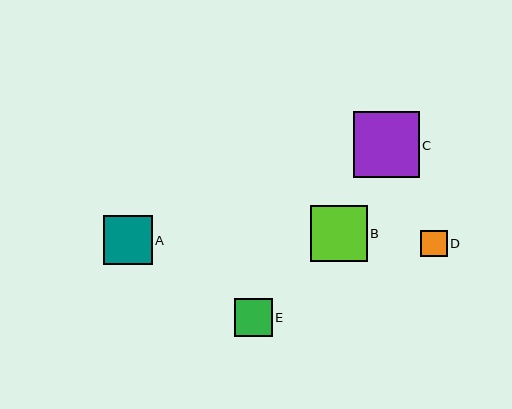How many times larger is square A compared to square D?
Square A is approximately 1.9 times the size of square D.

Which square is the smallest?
Square D is the smallest with a size of approximately 26 pixels.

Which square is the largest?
Square C is the largest with a size of approximately 66 pixels.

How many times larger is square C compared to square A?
Square C is approximately 1.3 times the size of square A.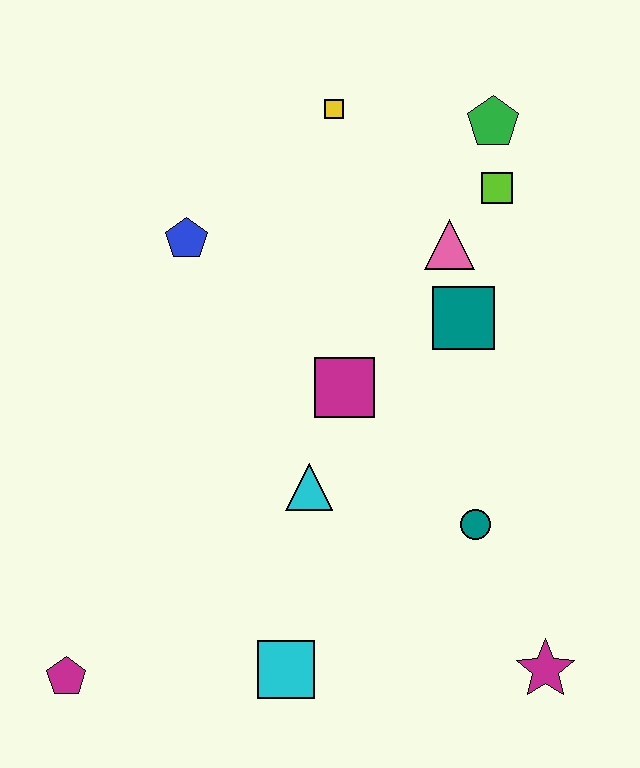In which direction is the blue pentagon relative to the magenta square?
The blue pentagon is to the left of the magenta square.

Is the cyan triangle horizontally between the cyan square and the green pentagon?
Yes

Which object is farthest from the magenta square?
The magenta pentagon is farthest from the magenta square.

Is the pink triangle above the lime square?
No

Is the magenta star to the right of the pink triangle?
Yes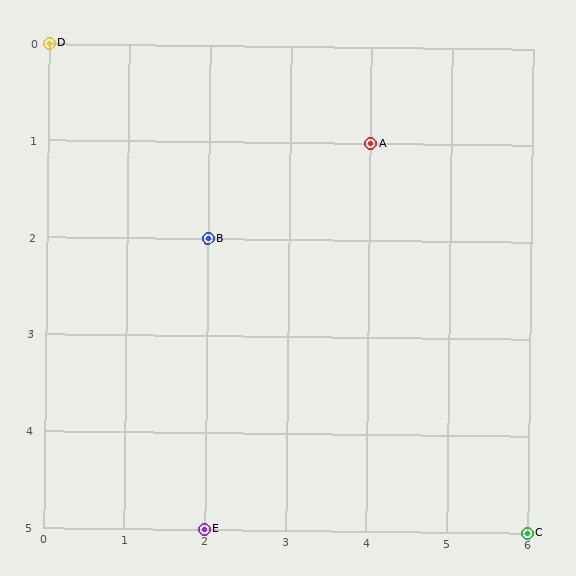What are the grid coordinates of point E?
Point E is at grid coordinates (2, 5).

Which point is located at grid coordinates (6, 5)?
Point C is at (6, 5).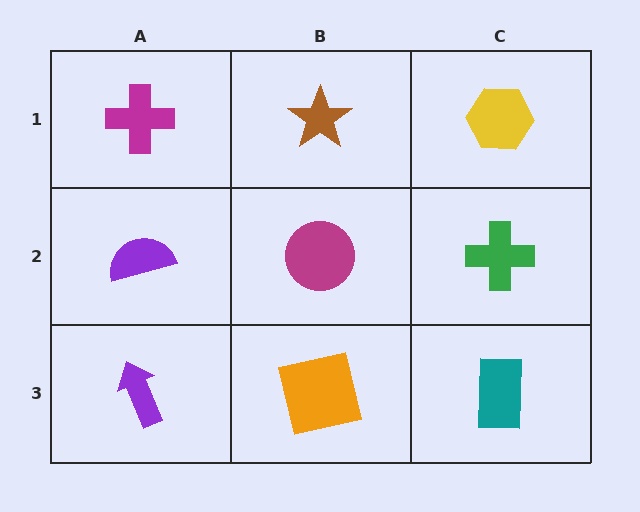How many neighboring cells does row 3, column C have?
2.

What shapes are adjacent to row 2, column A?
A magenta cross (row 1, column A), a purple arrow (row 3, column A), a magenta circle (row 2, column B).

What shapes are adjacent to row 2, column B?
A brown star (row 1, column B), an orange square (row 3, column B), a purple semicircle (row 2, column A), a green cross (row 2, column C).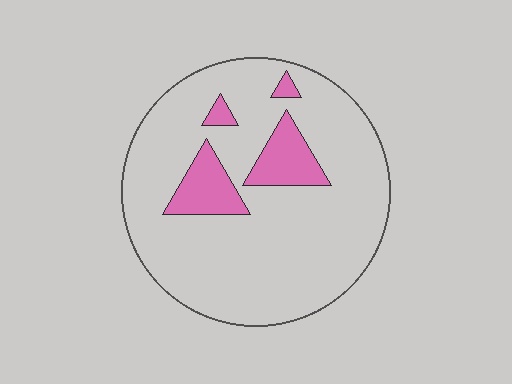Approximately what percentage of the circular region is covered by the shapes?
Approximately 15%.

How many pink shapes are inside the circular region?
4.